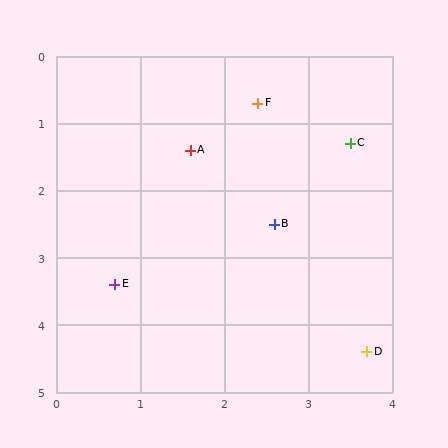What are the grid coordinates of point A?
Point A is at approximately (1.6, 1.4).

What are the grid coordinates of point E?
Point E is at approximately (0.7, 3.4).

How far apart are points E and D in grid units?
Points E and D are about 3.2 grid units apart.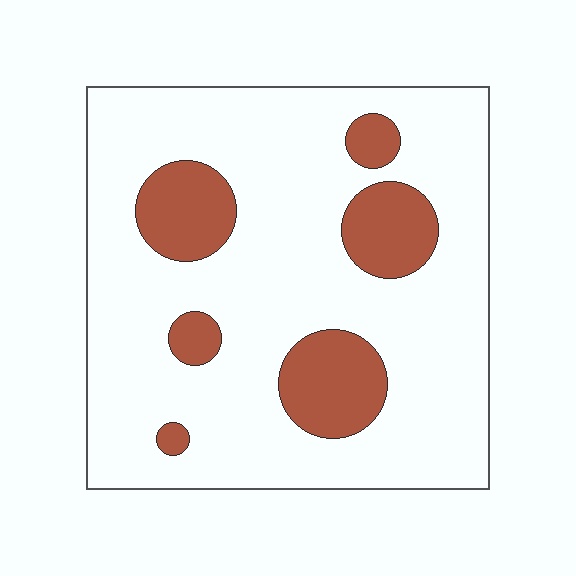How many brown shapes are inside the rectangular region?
6.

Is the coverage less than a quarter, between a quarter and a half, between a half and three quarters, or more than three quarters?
Less than a quarter.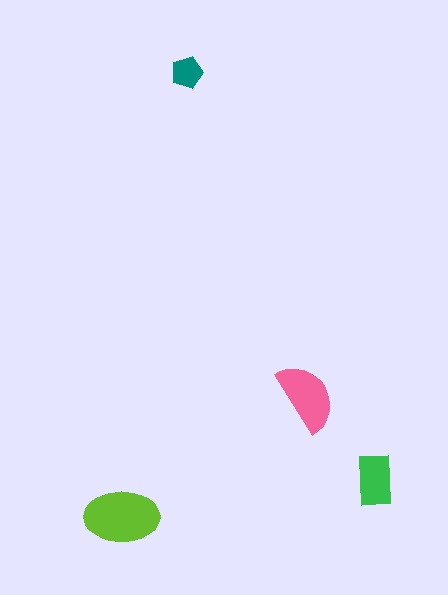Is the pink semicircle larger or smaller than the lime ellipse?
Smaller.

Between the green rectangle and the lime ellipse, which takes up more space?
The lime ellipse.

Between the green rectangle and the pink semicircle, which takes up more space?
The pink semicircle.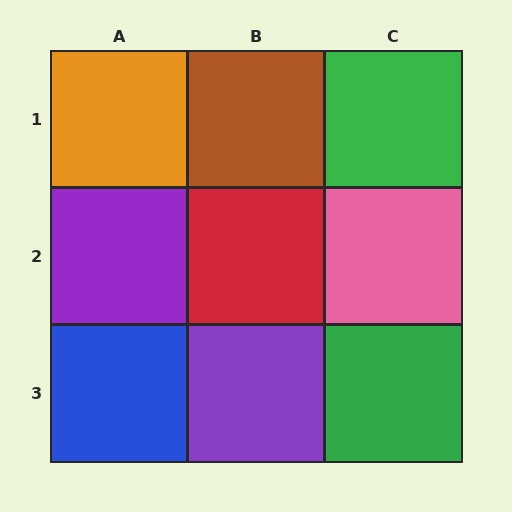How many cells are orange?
1 cell is orange.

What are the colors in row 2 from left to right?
Purple, red, pink.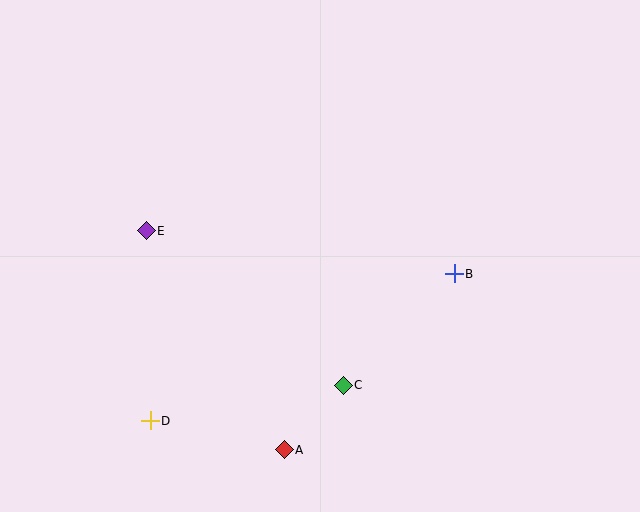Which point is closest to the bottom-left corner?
Point D is closest to the bottom-left corner.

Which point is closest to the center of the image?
Point C at (343, 385) is closest to the center.